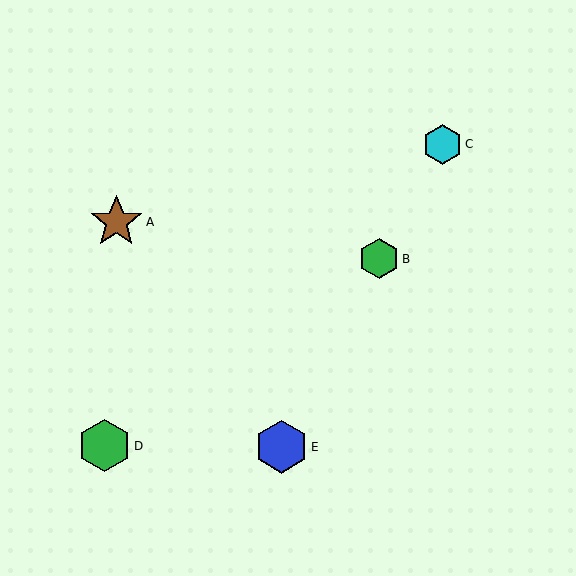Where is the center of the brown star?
The center of the brown star is at (116, 222).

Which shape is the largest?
The blue hexagon (labeled E) is the largest.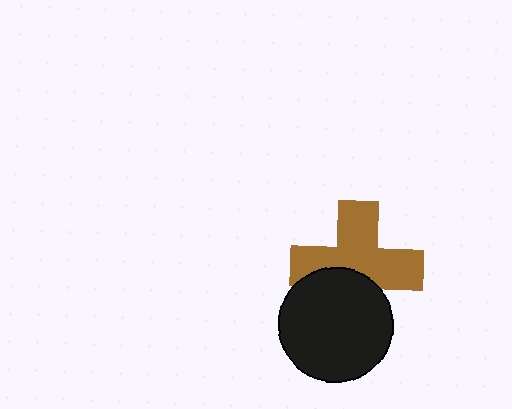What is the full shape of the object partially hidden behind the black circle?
The partially hidden object is a brown cross.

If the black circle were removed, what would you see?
You would see the complete brown cross.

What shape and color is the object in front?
The object in front is a black circle.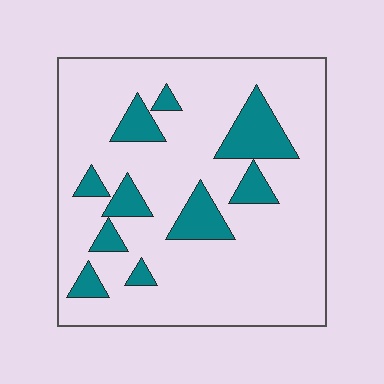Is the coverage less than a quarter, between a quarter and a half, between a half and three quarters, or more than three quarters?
Less than a quarter.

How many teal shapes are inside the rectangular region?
10.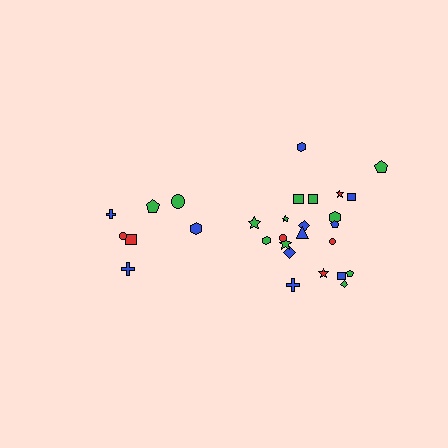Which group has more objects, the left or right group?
The right group.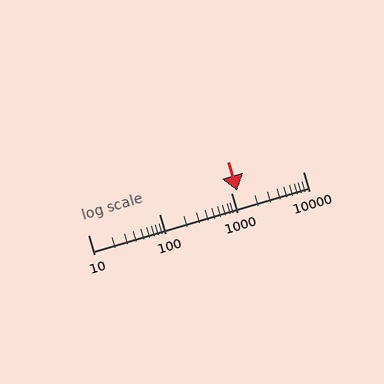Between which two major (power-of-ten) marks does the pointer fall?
The pointer is between 1000 and 10000.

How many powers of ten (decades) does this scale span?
The scale spans 3 decades, from 10 to 10000.